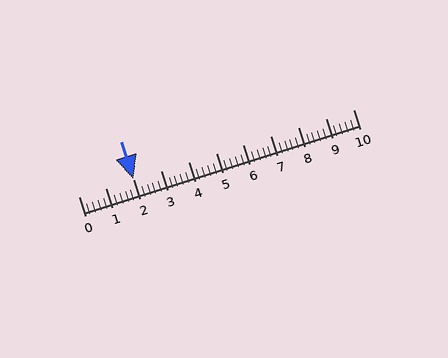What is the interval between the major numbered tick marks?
The major tick marks are spaced 1 units apart.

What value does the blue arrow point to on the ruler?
The blue arrow points to approximately 2.0.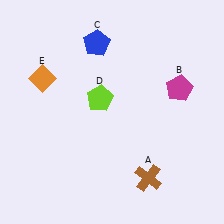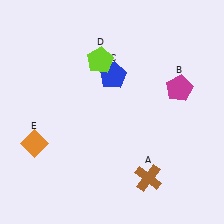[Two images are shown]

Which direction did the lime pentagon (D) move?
The lime pentagon (D) moved up.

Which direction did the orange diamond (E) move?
The orange diamond (E) moved down.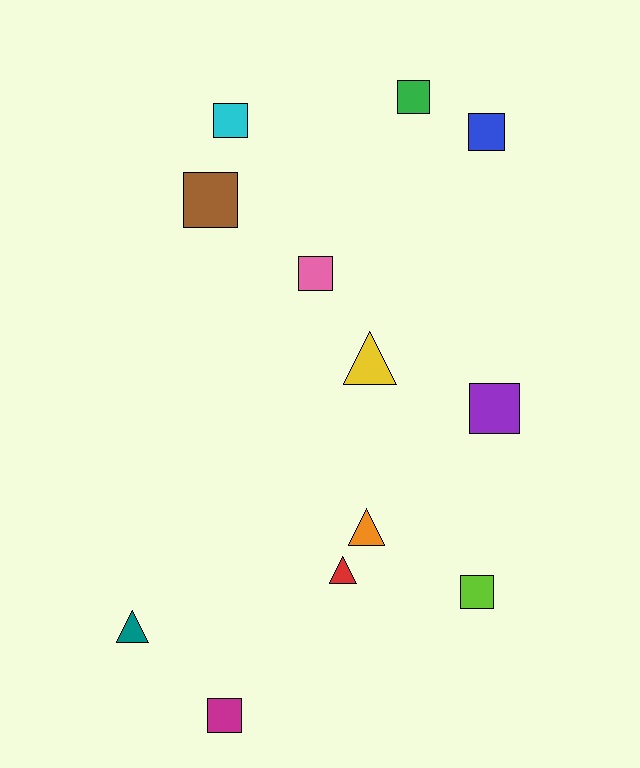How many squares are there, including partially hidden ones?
There are 8 squares.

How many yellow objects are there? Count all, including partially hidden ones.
There is 1 yellow object.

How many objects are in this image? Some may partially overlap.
There are 12 objects.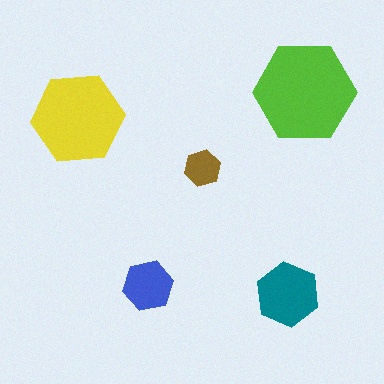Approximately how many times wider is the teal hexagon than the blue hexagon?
About 1.5 times wider.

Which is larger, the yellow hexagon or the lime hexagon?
The lime one.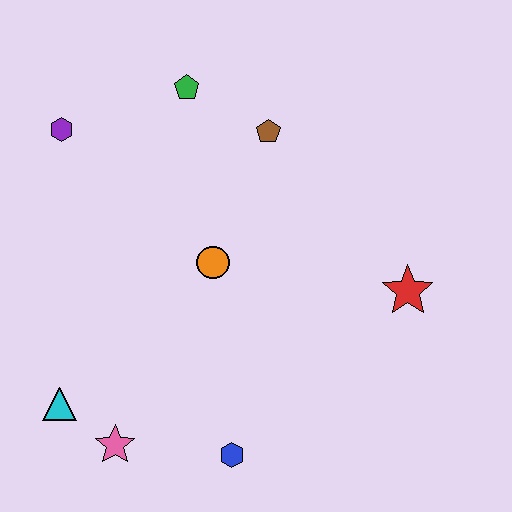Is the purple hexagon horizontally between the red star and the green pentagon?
No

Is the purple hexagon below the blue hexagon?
No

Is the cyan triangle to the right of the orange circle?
No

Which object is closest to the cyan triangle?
The pink star is closest to the cyan triangle.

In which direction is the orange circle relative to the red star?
The orange circle is to the left of the red star.